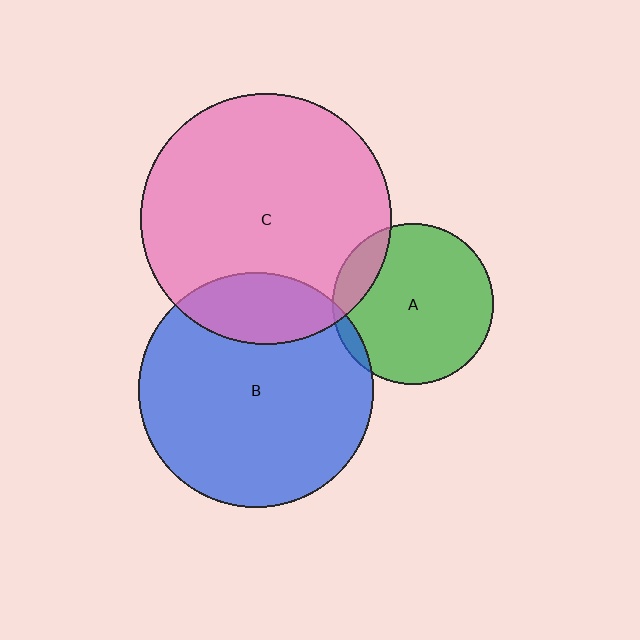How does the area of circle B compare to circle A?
Approximately 2.1 times.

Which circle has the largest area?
Circle C (pink).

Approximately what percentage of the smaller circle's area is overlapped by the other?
Approximately 5%.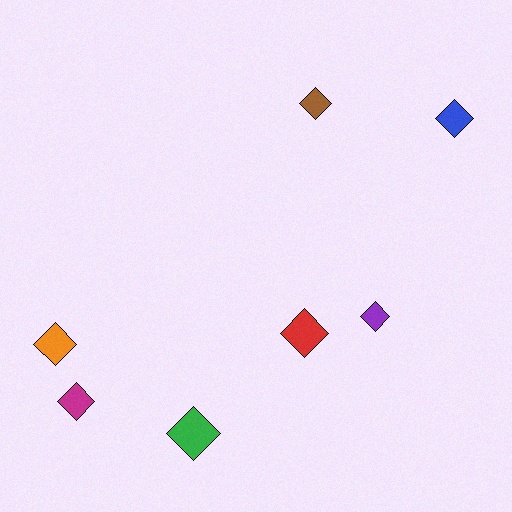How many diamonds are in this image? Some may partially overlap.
There are 7 diamonds.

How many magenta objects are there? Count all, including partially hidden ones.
There is 1 magenta object.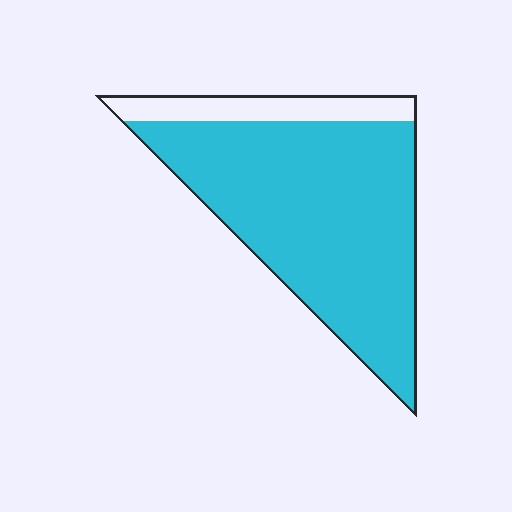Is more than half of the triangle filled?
Yes.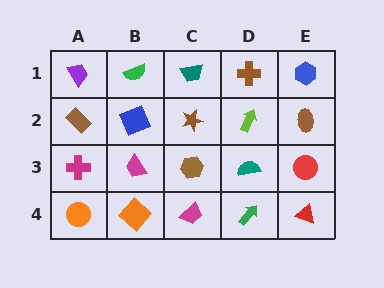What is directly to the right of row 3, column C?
A teal semicircle.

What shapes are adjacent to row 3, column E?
A brown ellipse (row 2, column E), a red triangle (row 4, column E), a teal semicircle (row 3, column D).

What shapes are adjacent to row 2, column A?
A purple trapezoid (row 1, column A), a magenta cross (row 3, column A), a blue square (row 2, column B).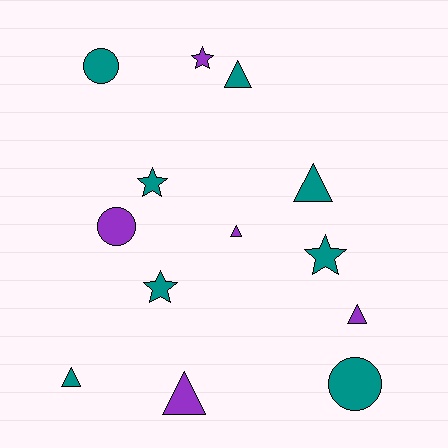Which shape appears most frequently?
Triangle, with 6 objects.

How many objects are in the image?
There are 13 objects.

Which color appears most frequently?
Teal, with 8 objects.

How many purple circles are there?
There is 1 purple circle.